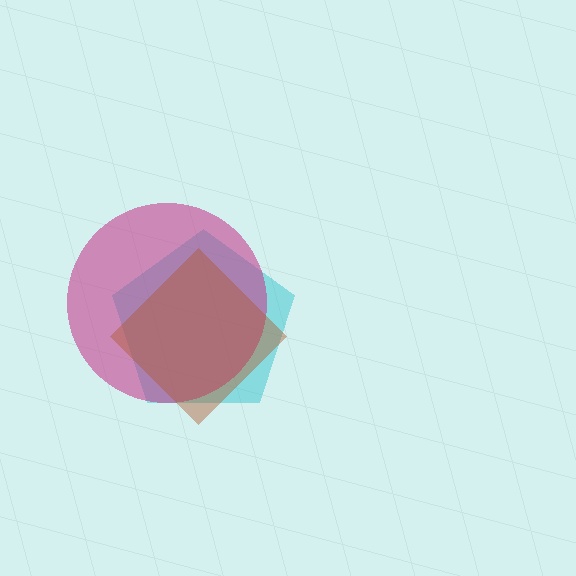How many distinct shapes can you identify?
There are 3 distinct shapes: a cyan pentagon, a magenta circle, a brown diamond.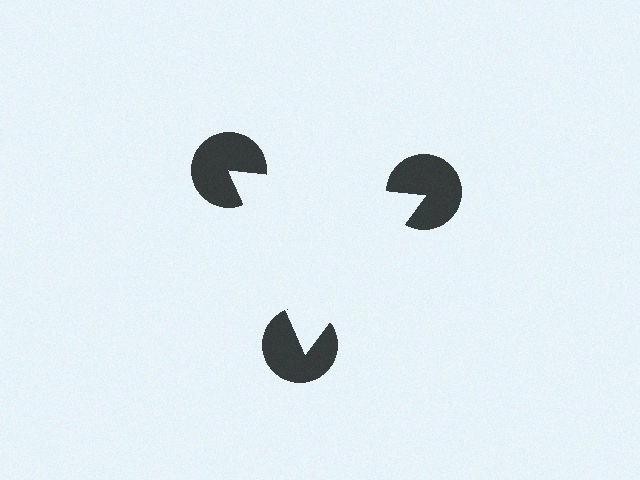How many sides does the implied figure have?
3 sides.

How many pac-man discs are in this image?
There are 3 — one at each vertex of the illusory triangle.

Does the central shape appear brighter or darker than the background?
It typically appears slightly brighter than the background, even though no actual brightness change is drawn.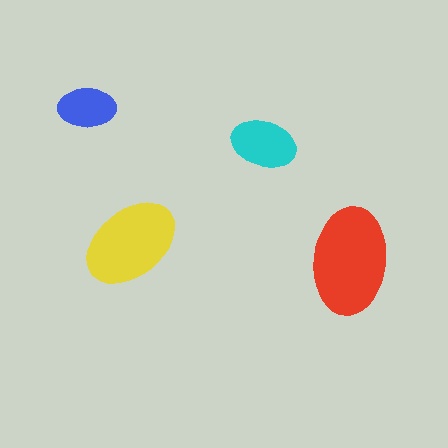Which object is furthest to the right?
The red ellipse is rightmost.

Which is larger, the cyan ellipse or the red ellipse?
The red one.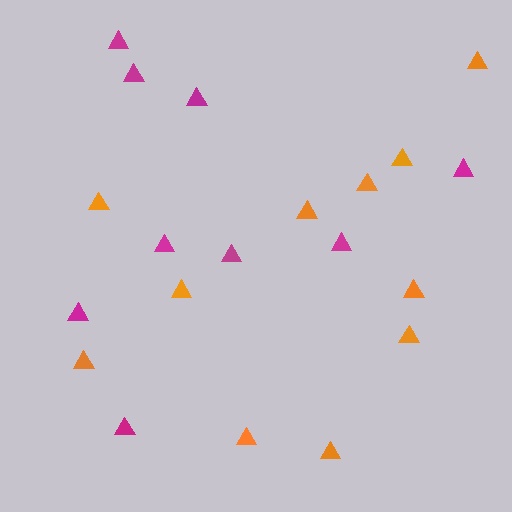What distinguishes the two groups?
There are 2 groups: one group of orange triangles (11) and one group of magenta triangles (9).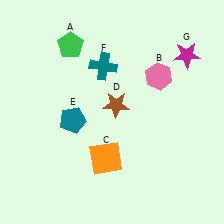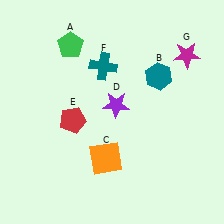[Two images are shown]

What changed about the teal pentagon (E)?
In Image 1, E is teal. In Image 2, it changed to red.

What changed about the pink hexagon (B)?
In Image 1, B is pink. In Image 2, it changed to teal.